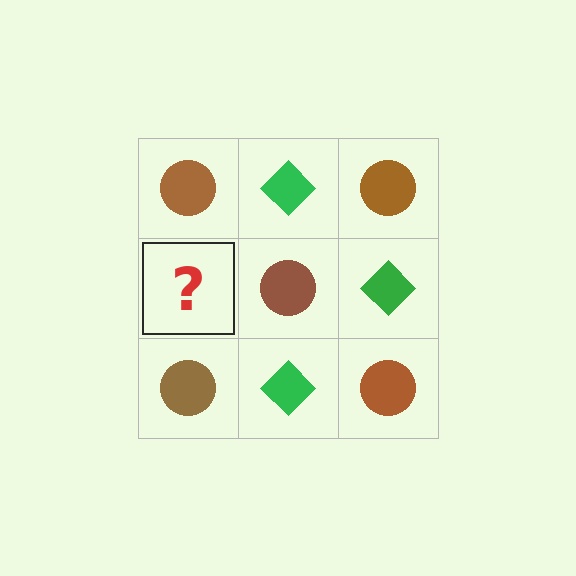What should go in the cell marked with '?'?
The missing cell should contain a green diamond.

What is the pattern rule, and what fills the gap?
The rule is that it alternates brown circle and green diamond in a checkerboard pattern. The gap should be filled with a green diamond.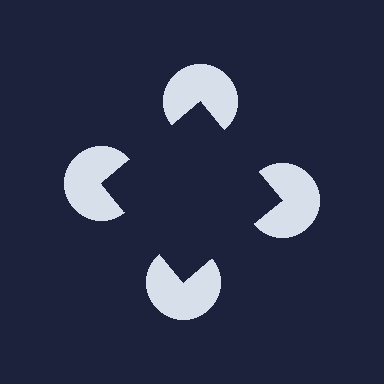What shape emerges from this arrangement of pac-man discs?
An illusory square — its edges are inferred from the aligned wedge cuts in the pac-man discs, not physically drawn.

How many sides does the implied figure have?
4 sides.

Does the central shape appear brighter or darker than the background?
It typically appears slightly darker than the background, even though no actual brightness change is drawn.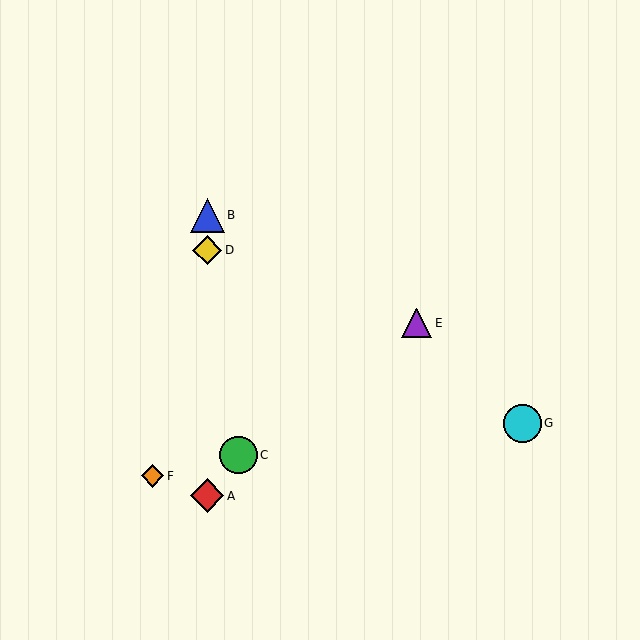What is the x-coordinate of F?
Object F is at x≈152.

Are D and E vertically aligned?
No, D is at x≈207 and E is at x≈417.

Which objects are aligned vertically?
Objects A, B, D are aligned vertically.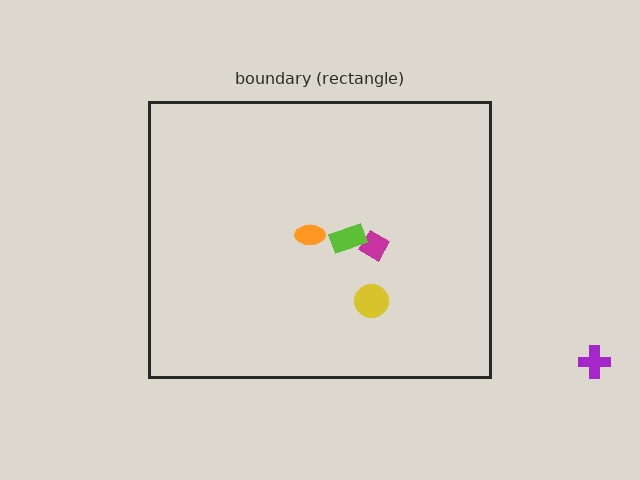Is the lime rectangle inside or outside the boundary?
Inside.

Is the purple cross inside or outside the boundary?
Outside.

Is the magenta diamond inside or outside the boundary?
Inside.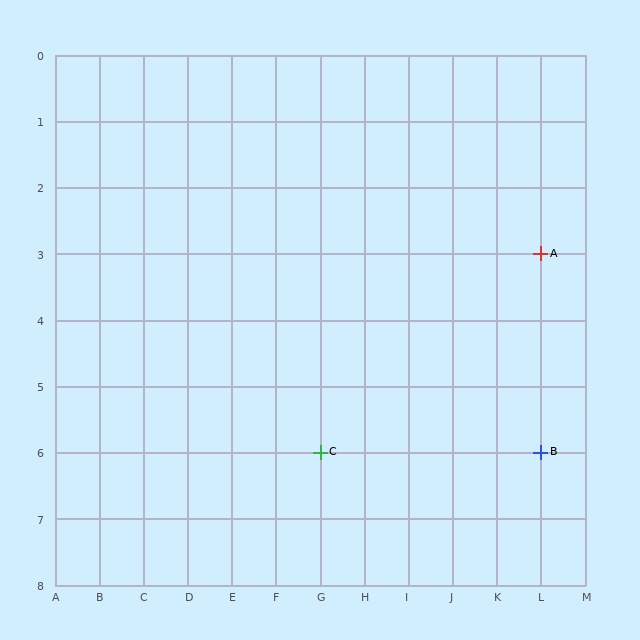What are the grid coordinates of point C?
Point C is at grid coordinates (G, 6).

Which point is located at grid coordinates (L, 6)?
Point B is at (L, 6).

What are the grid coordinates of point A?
Point A is at grid coordinates (L, 3).